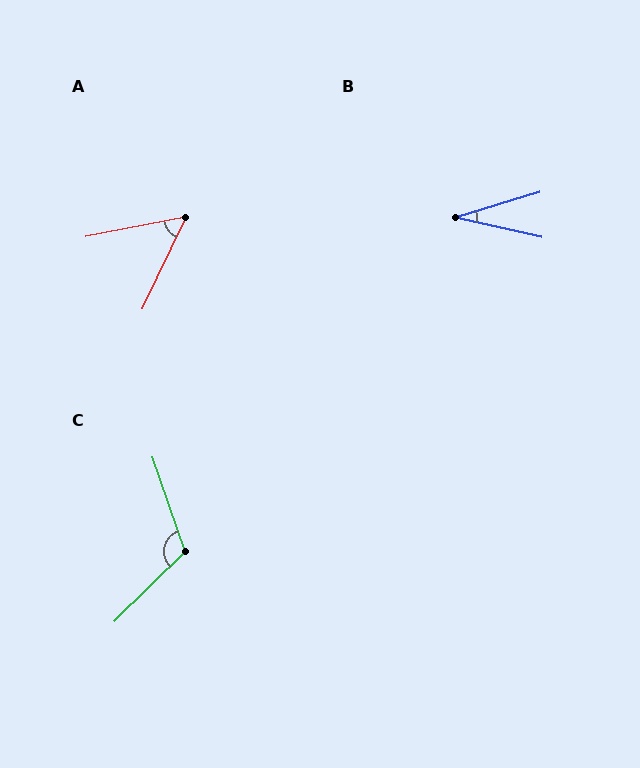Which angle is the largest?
C, at approximately 116 degrees.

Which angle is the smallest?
B, at approximately 30 degrees.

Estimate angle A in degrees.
Approximately 53 degrees.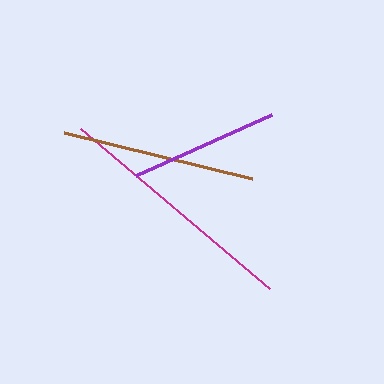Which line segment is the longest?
The magenta line is the longest at approximately 248 pixels.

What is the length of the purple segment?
The purple segment is approximately 149 pixels long.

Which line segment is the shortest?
The purple line is the shortest at approximately 149 pixels.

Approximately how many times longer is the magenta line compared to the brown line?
The magenta line is approximately 1.3 times the length of the brown line.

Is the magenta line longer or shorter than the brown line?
The magenta line is longer than the brown line.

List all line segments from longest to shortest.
From longest to shortest: magenta, brown, purple.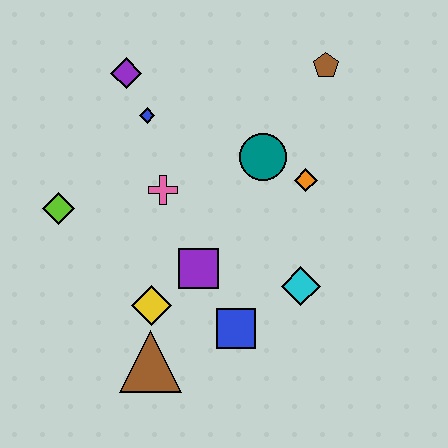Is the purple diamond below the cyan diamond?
No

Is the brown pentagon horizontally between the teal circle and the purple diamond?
No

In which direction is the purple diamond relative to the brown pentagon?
The purple diamond is to the left of the brown pentagon.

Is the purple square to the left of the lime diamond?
No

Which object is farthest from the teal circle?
The brown triangle is farthest from the teal circle.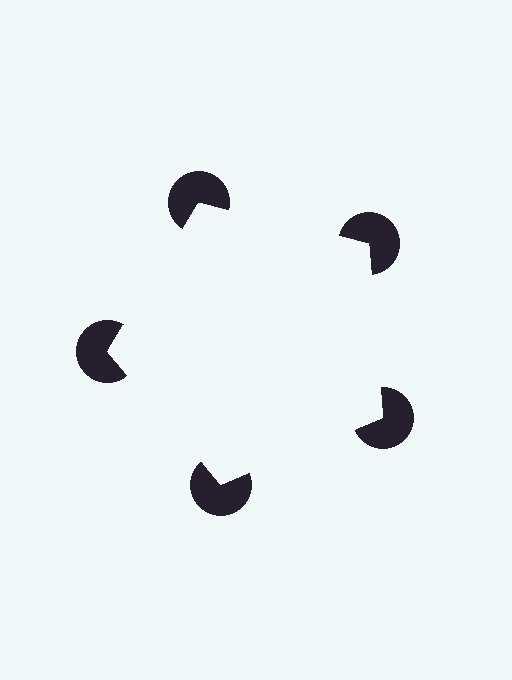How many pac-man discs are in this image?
There are 5 — one at each vertex of the illusory pentagon.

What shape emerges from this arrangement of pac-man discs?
An illusory pentagon — its edges are inferred from the aligned wedge cuts in the pac-man discs, not physically drawn.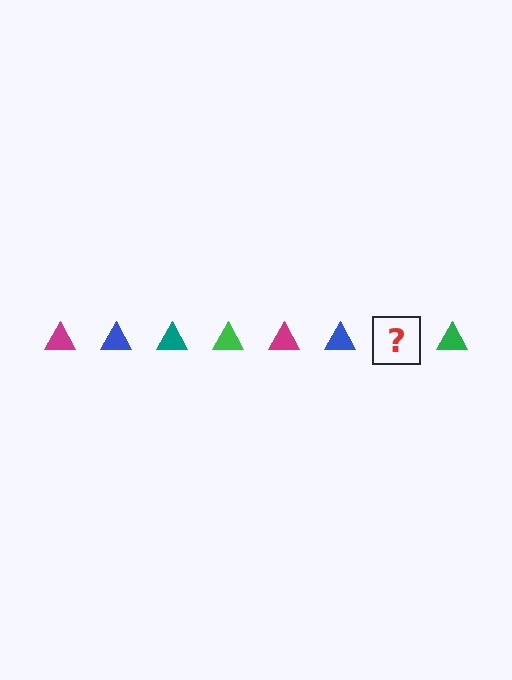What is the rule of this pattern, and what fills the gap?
The rule is that the pattern cycles through magenta, blue, teal, green triangles. The gap should be filled with a teal triangle.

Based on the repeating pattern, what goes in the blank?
The blank should be a teal triangle.